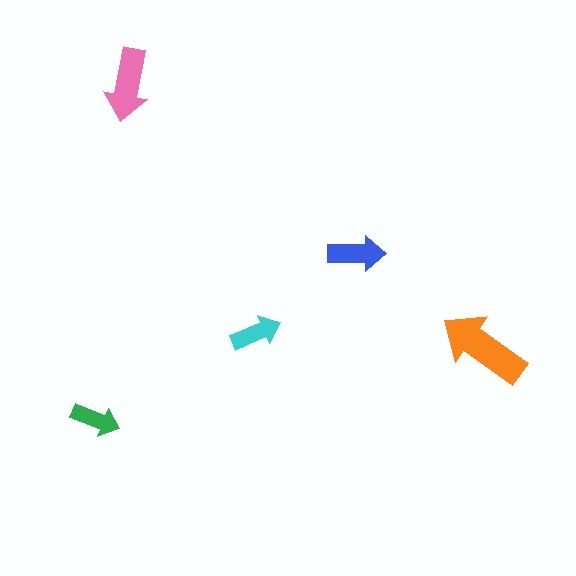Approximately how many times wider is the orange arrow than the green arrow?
About 2 times wider.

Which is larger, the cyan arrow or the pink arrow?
The pink one.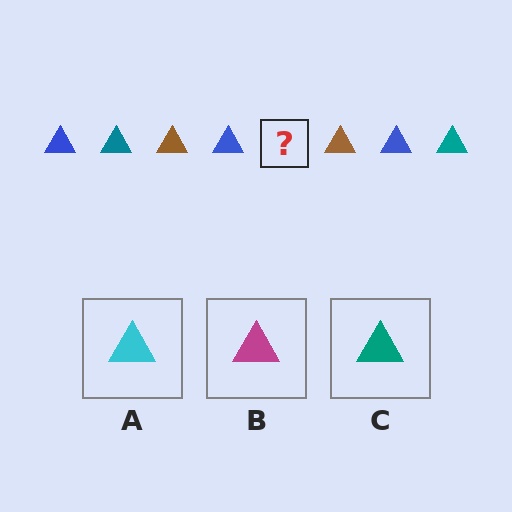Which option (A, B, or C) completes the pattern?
C.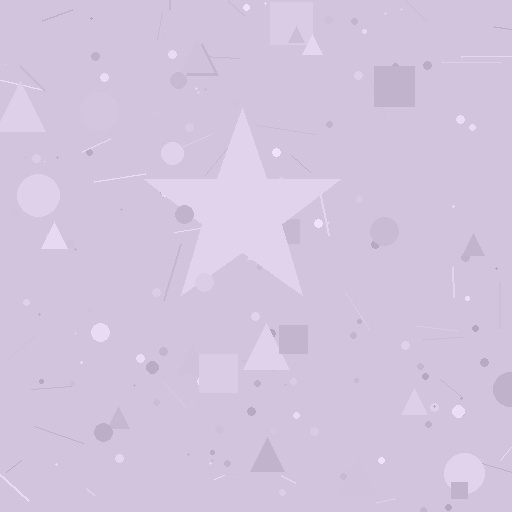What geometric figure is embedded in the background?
A star is embedded in the background.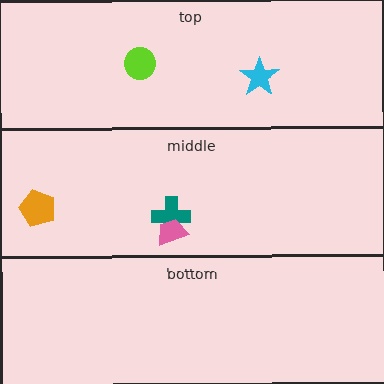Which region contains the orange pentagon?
The middle region.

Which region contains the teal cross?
The middle region.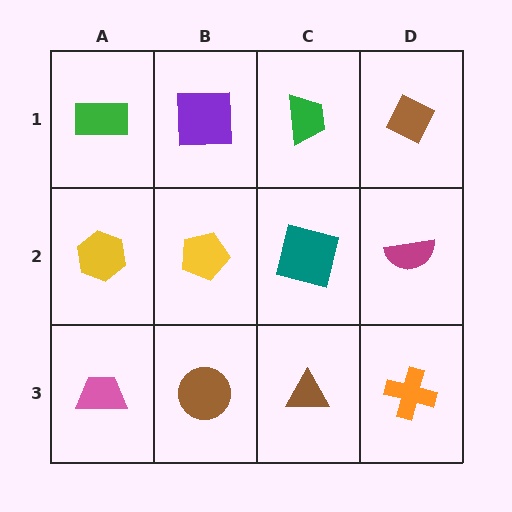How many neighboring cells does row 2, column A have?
3.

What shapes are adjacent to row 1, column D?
A magenta semicircle (row 2, column D), a green trapezoid (row 1, column C).